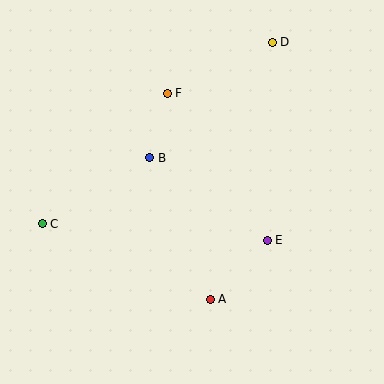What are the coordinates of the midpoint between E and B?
The midpoint between E and B is at (209, 199).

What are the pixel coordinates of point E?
Point E is at (267, 240).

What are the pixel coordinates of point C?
Point C is at (42, 224).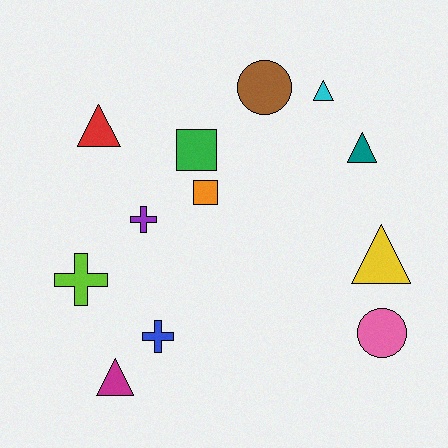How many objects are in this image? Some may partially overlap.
There are 12 objects.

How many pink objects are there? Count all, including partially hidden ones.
There is 1 pink object.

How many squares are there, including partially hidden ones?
There are 2 squares.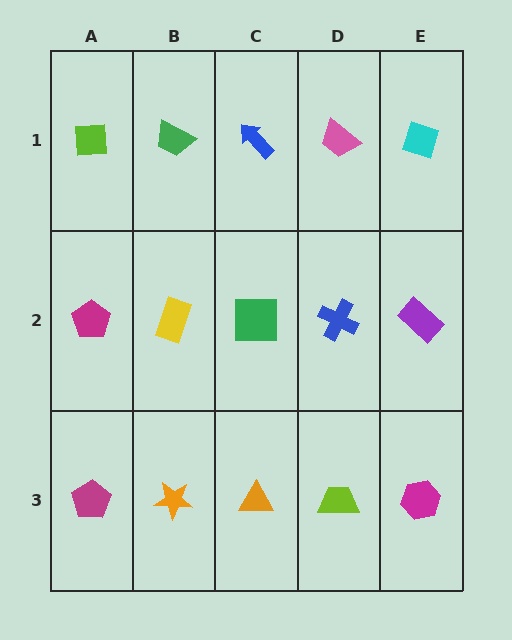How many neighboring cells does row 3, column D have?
3.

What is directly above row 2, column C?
A blue arrow.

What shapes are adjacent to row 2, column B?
A green trapezoid (row 1, column B), an orange star (row 3, column B), a magenta pentagon (row 2, column A), a green square (row 2, column C).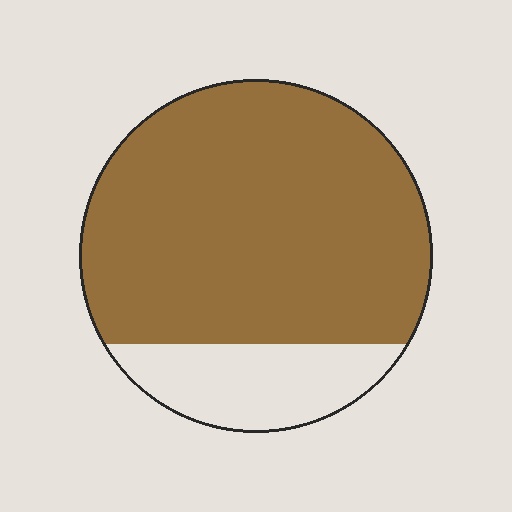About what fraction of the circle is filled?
About four fifths (4/5).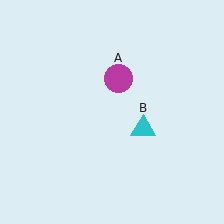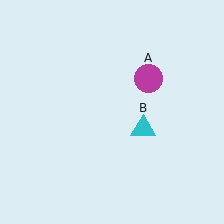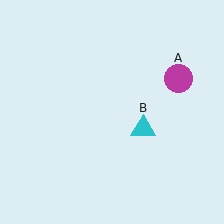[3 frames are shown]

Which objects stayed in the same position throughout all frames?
Cyan triangle (object B) remained stationary.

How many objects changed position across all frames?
1 object changed position: magenta circle (object A).